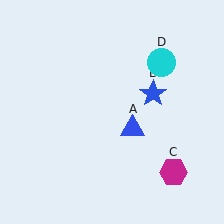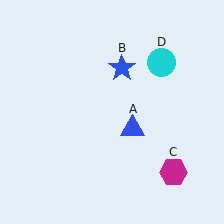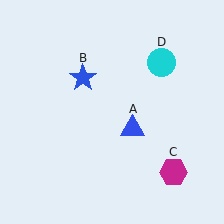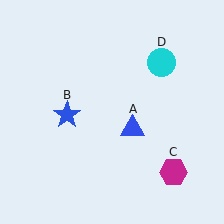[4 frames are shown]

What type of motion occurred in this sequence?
The blue star (object B) rotated counterclockwise around the center of the scene.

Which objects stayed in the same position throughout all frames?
Blue triangle (object A) and magenta hexagon (object C) and cyan circle (object D) remained stationary.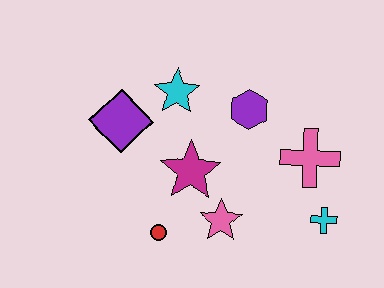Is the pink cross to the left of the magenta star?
No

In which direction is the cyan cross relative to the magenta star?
The cyan cross is to the right of the magenta star.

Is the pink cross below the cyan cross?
No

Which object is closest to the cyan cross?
The pink cross is closest to the cyan cross.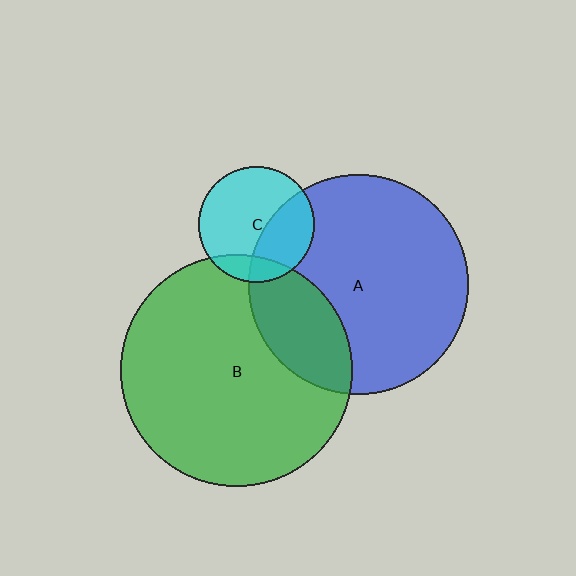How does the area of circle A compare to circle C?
Approximately 3.6 times.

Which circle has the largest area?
Circle B (green).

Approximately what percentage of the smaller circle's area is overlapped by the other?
Approximately 35%.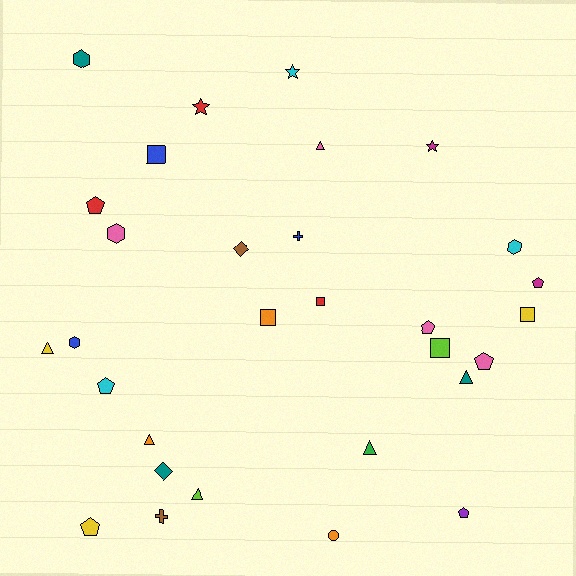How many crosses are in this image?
There are 2 crosses.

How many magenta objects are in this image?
There are 2 magenta objects.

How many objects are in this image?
There are 30 objects.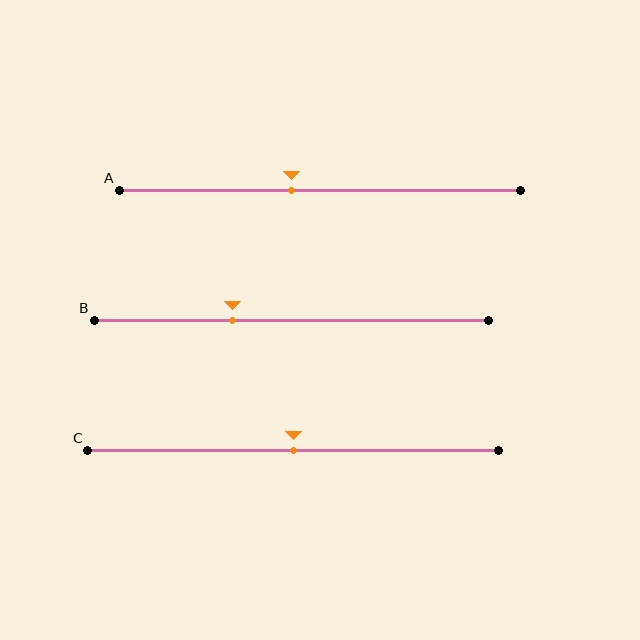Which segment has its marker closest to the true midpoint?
Segment C has its marker closest to the true midpoint.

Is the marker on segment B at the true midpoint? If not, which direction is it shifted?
No, the marker on segment B is shifted to the left by about 15% of the segment length.